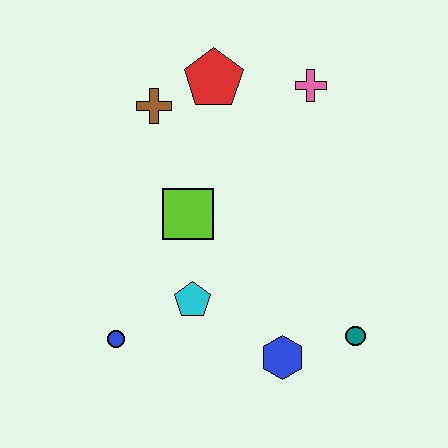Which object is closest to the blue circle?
The cyan pentagon is closest to the blue circle.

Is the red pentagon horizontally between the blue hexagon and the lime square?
Yes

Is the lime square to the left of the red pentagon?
Yes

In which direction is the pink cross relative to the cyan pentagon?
The pink cross is above the cyan pentagon.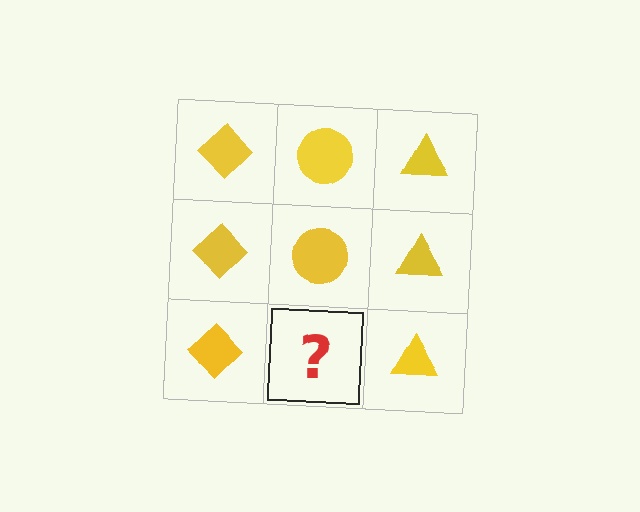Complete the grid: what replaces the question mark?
The question mark should be replaced with a yellow circle.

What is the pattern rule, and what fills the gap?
The rule is that each column has a consistent shape. The gap should be filled with a yellow circle.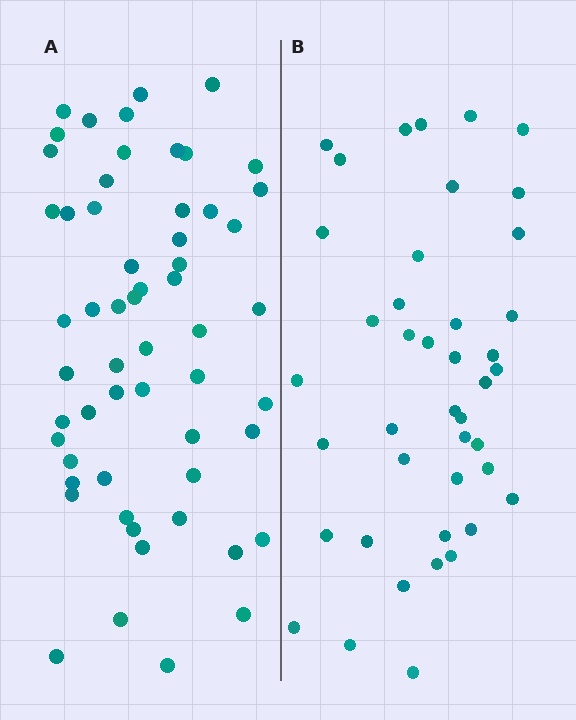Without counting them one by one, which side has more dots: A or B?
Region A (the left region) has more dots.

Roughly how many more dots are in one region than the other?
Region A has approximately 15 more dots than region B.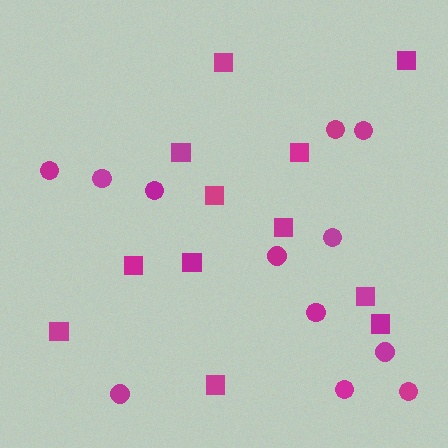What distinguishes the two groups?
There are 2 groups: one group of circles (12) and one group of squares (12).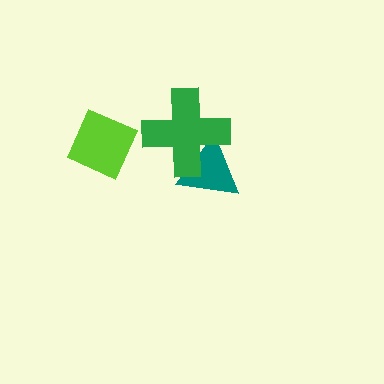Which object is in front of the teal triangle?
The green cross is in front of the teal triangle.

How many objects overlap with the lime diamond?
0 objects overlap with the lime diamond.